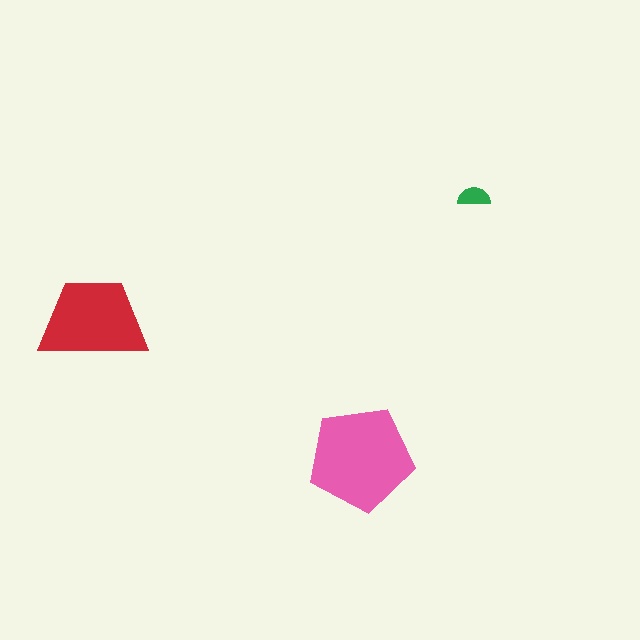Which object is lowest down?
The pink pentagon is bottommost.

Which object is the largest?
The pink pentagon.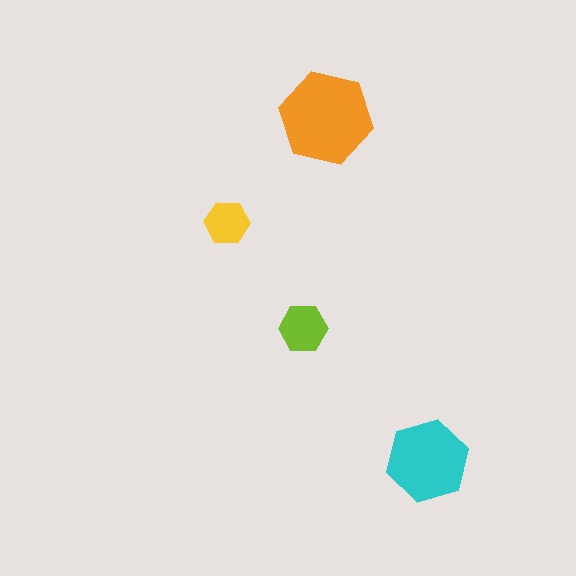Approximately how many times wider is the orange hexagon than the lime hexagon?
About 2 times wider.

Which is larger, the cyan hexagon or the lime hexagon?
The cyan one.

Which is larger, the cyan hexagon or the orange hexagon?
The orange one.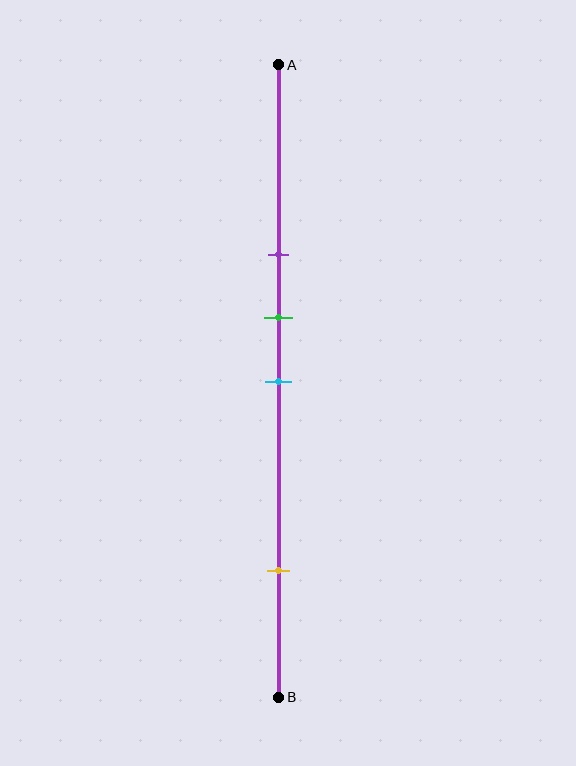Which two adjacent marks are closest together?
The green and cyan marks are the closest adjacent pair.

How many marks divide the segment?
There are 4 marks dividing the segment.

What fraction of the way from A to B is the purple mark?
The purple mark is approximately 30% (0.3) of the way from A to B.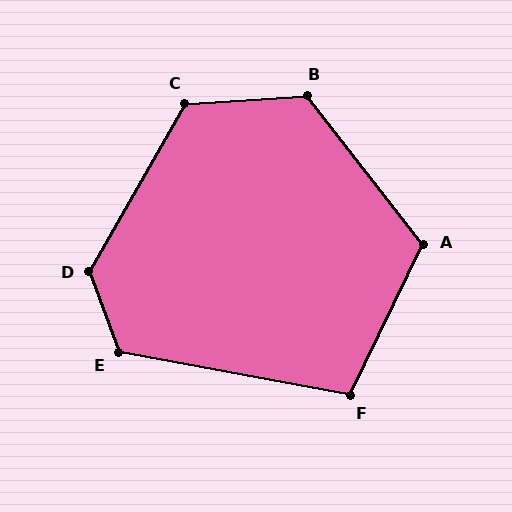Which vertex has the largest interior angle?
D, at approximately 130 degrees.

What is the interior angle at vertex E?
Approximately 121 degrees (obtuse).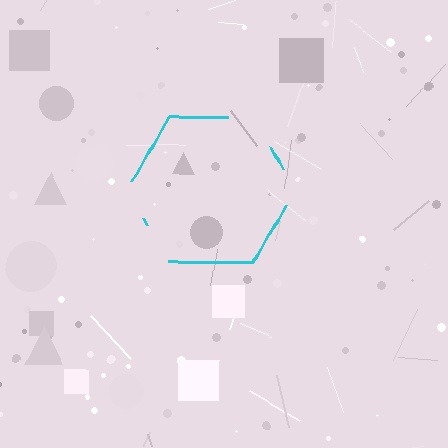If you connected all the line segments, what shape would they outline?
They would outline a hexagon.